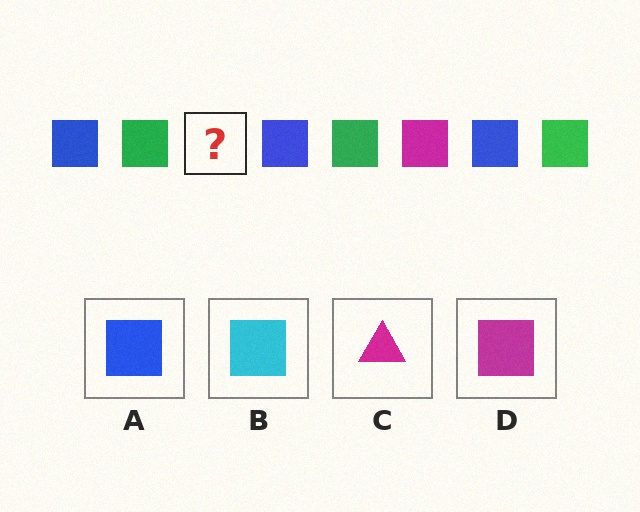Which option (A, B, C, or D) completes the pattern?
D.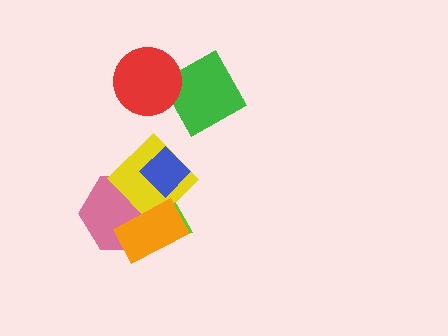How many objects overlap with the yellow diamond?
4 objects overlap with the yellow diamond.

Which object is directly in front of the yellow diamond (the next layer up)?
The blue diamond is directly in front of the yellow diamond.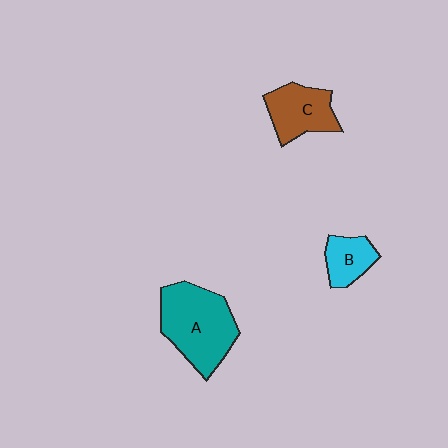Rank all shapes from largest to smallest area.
From largest to smallest: A (teal), C (brown), B (cyan).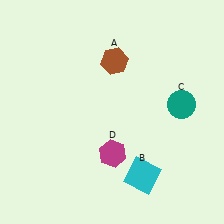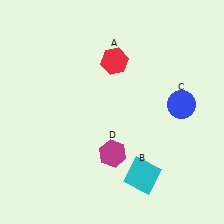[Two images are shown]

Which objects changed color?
A changed from brown to red. C changed from teal to blue.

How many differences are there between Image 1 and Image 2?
There are 2 differences between the two images.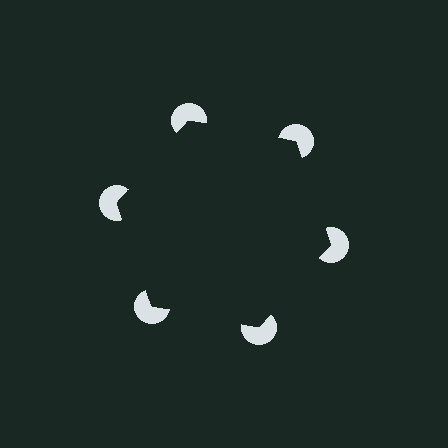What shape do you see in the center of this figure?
An illusory hexagon — its edges are inferred from the aligned wedge cuts in the pac-man discs, not physically drawn.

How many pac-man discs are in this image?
There are 6 — one at each vertex of the illusory hexagon.